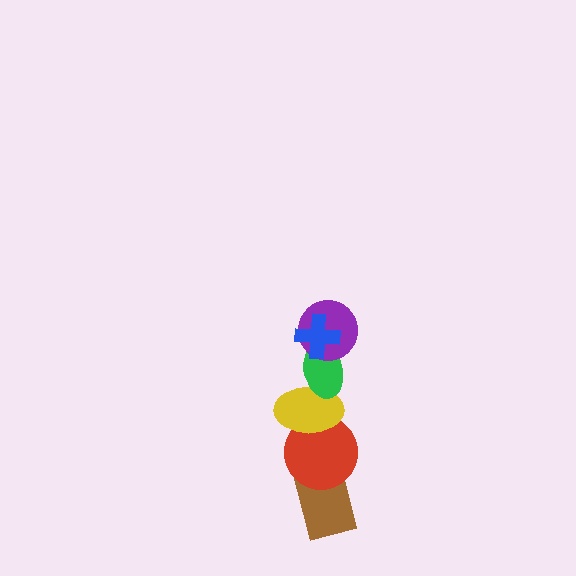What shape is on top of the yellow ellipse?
The green ellipse is on top of the yellow ellipse.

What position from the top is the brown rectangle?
The brown rectangle is 6th from the top.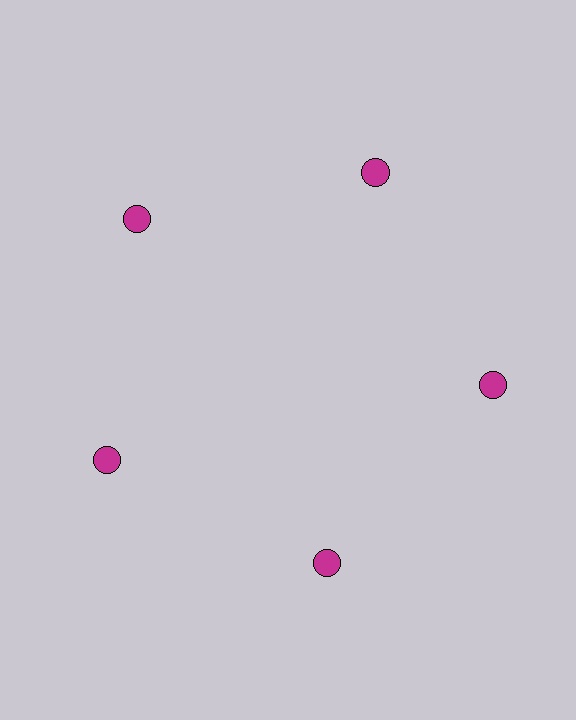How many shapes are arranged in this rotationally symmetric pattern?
There are 5 shapes, arranged in 5 groups of 1.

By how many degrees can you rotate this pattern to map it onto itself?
The pattern maps onto itself every 72 degrees of rotation.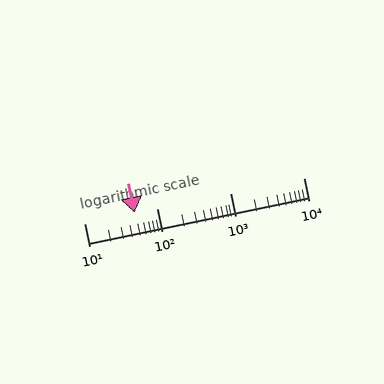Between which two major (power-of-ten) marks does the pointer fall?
The pointer is between 10 and 100.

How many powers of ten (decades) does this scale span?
The scale spans 3 decades, from 10 to 10000.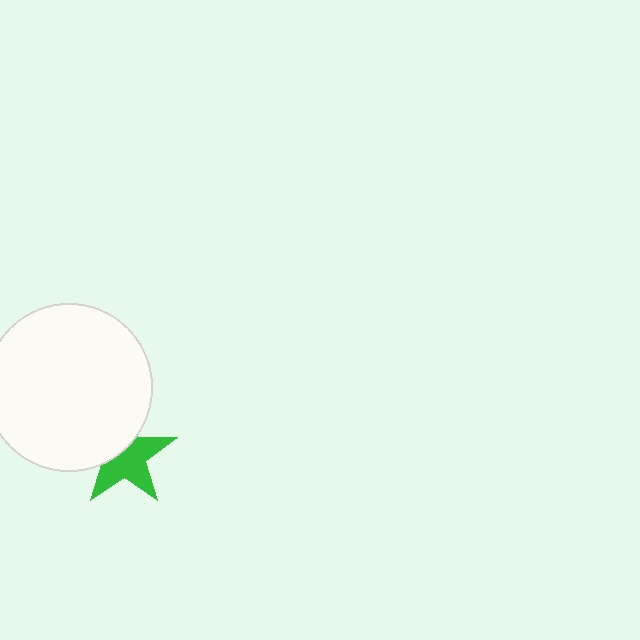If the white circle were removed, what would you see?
You would see the complete green star.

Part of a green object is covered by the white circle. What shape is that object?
It is a star.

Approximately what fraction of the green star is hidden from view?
Roughly 40% of the green star is hidden behind the white circle.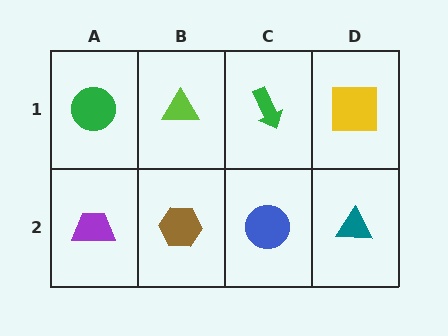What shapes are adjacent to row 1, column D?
A teal triangle (row 2, column D), a green arrow (row 1, column C).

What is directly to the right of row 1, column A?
A lime triangle.